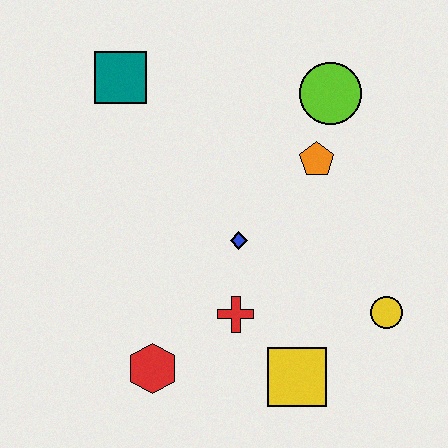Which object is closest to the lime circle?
The orange pentagon is closest to the lime circle.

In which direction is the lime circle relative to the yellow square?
The lime circle is above the yellow square.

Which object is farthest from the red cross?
The teal square is farthest from the red cross.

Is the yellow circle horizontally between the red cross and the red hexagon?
No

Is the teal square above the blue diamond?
Yes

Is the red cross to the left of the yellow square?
Yes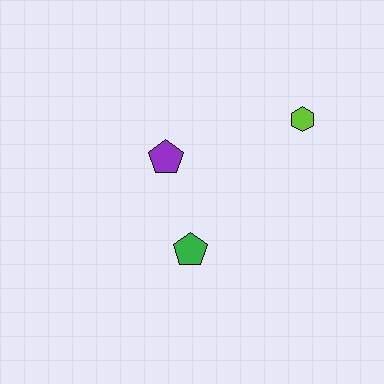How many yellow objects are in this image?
There are no yellow objects.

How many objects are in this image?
There are 3 objects.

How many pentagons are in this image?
There are 2 pentagons.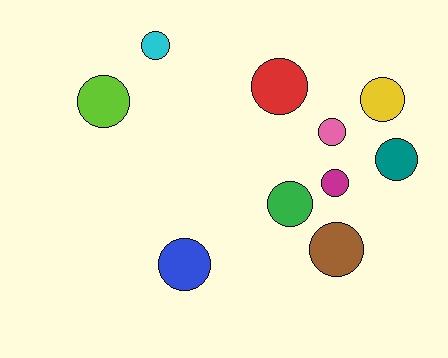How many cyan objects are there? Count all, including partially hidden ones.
There is 1 cyan object.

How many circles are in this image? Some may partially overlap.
There are 10 circles.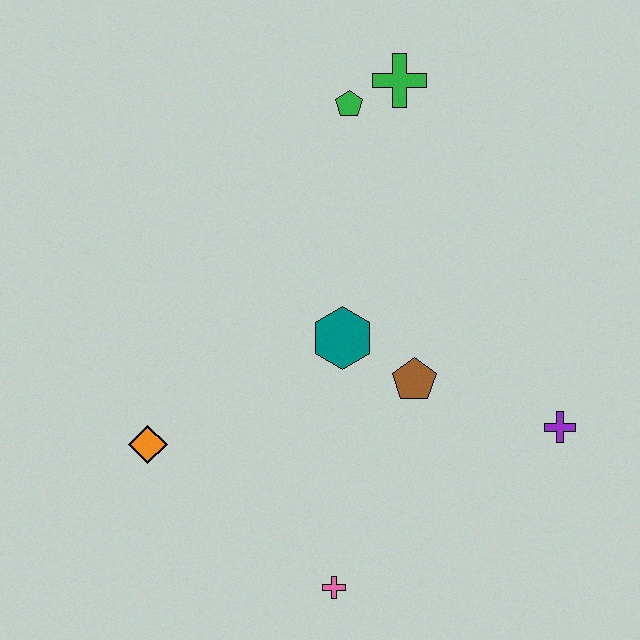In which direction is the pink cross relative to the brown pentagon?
The pink cross is below the brown pentagon.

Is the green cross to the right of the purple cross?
No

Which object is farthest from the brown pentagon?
The green cross is farthest from the brown pentagon.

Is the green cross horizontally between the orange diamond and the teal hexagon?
No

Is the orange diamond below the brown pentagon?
Yes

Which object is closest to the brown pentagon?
The teal hexagon is closest to the brown pentagon.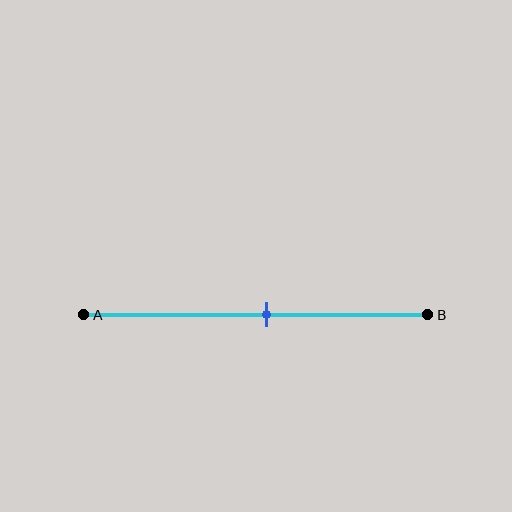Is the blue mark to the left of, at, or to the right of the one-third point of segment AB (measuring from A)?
The blue mark is to the right of the one-third point of segment AB.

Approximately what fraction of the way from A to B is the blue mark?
The blue mark is approximately 55% of the way from A to B.